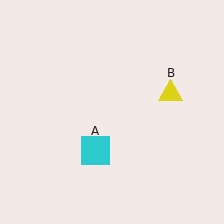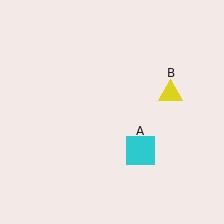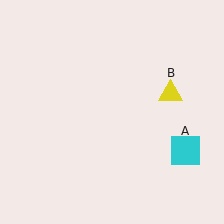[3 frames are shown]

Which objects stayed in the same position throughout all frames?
Yellow triangle (object B) remained stationary.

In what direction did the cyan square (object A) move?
The cyan square (object A) moved right.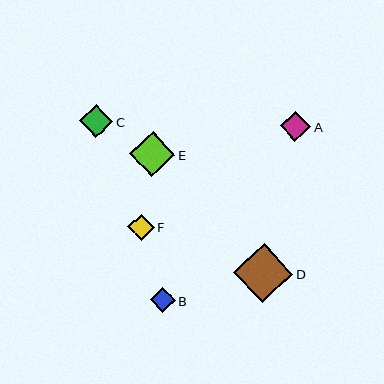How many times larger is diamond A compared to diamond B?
Diamond A is approximately 1.2 times the size of diamond B.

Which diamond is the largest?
Diamond D is the largest with a size of approximately 59 pixels.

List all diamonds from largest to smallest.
From largest to smallest: D, E, C, A, F, B.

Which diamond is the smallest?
Diamond B is the smallest with a size of approximately 25 pixels.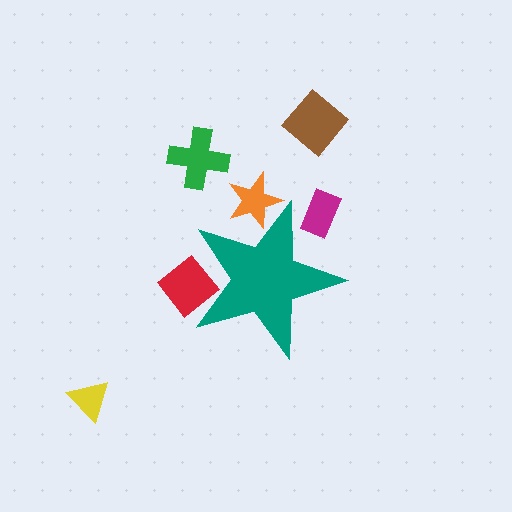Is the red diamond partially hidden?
Yes, the red diamond is partially hidden behind the teal star.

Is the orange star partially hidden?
Yes, the orange star is partially hidden behind the teal star.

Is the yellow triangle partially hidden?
No, the yellow triangle is fully visible.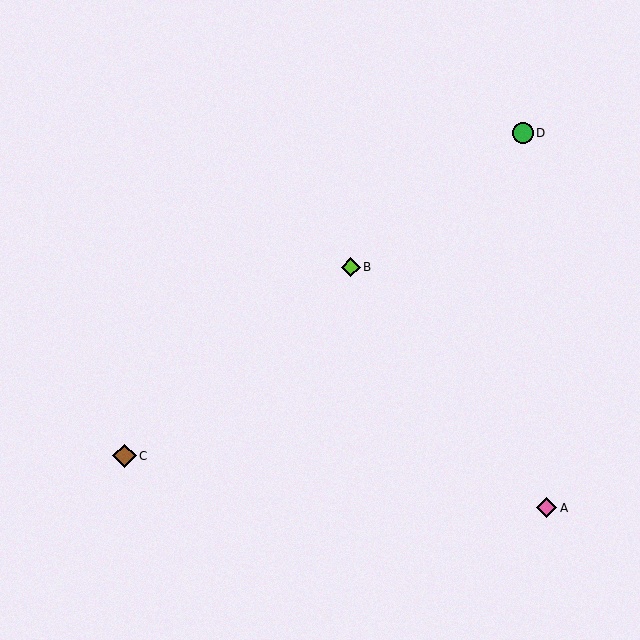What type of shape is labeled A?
Shape A is a pink diamond.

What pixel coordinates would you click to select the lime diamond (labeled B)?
Click at (351, 267) to select the lime diamond B.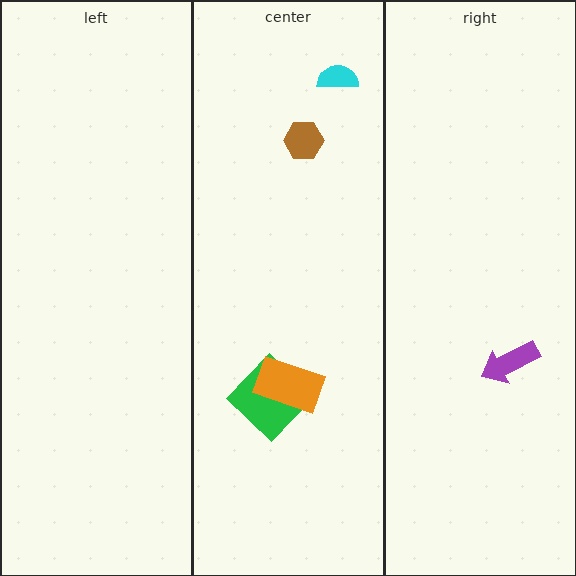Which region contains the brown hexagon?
The center region.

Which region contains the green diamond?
The center region.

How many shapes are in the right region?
1.